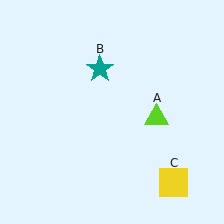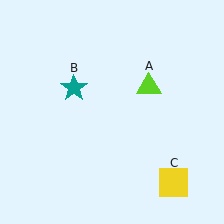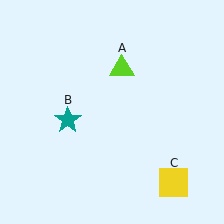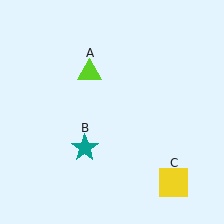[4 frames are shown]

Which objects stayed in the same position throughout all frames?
Yellow square (object C) remained stationary.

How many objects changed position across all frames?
2 objects changed position: lime triangle (object A), teal star (object B).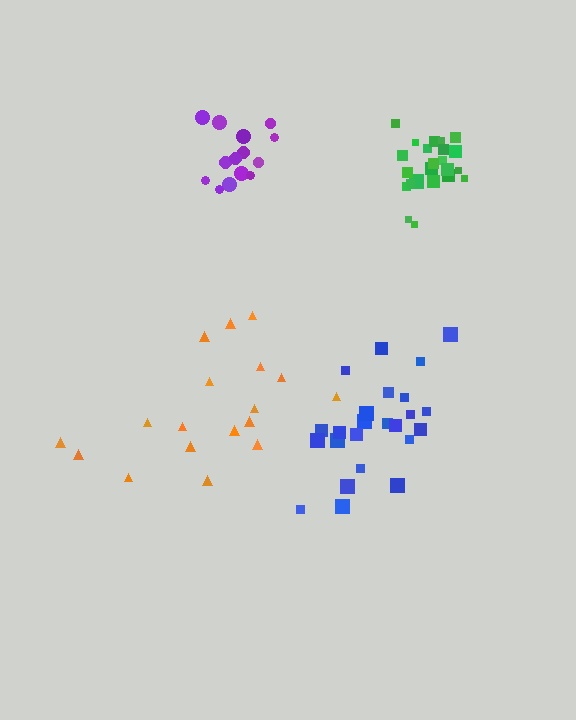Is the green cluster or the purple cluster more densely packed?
Green.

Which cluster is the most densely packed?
Green.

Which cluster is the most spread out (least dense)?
Orange.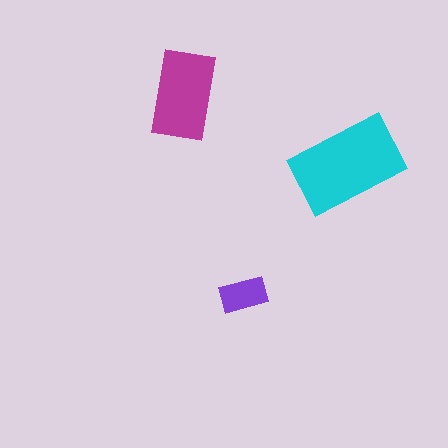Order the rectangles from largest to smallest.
the cyan one, the magenta one, the purple one.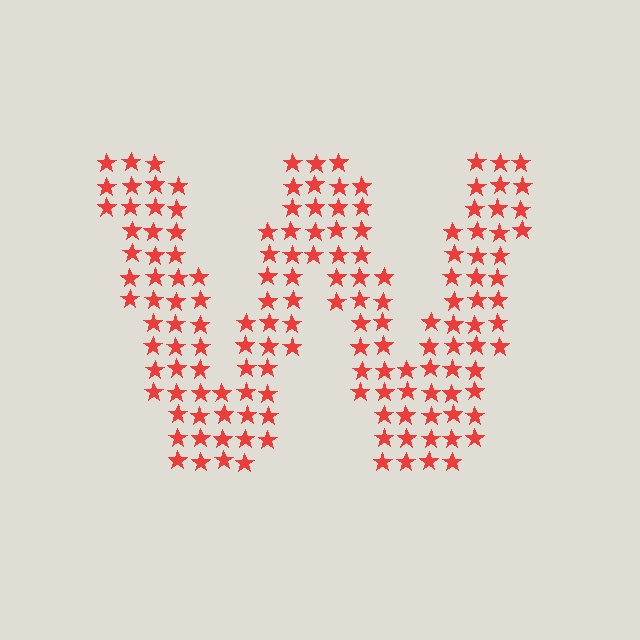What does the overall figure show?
The overall figure shows the letter W.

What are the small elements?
The small elements are stars.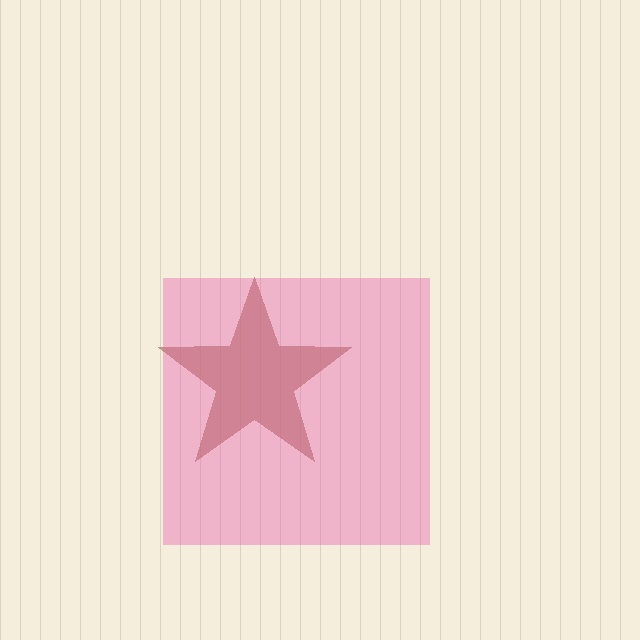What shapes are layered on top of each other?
The layered shapes are: a brown star, a pink square.